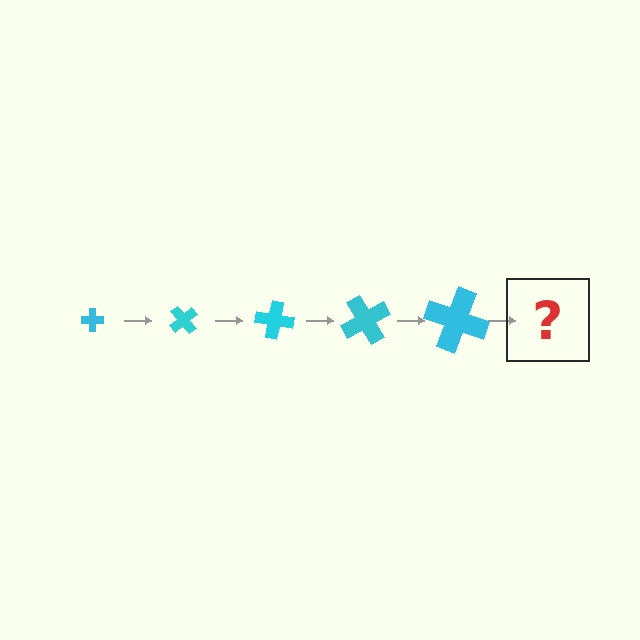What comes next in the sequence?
The next element should be a cross, larger than the previous one and rotated 250 degrees from the start.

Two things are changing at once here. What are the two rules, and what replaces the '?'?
The two rules are that the cross grows larger each step and it rotates 50 degrees each step. The '?' should be a cross, larger than the previous one and rotated 250 degrees from the start.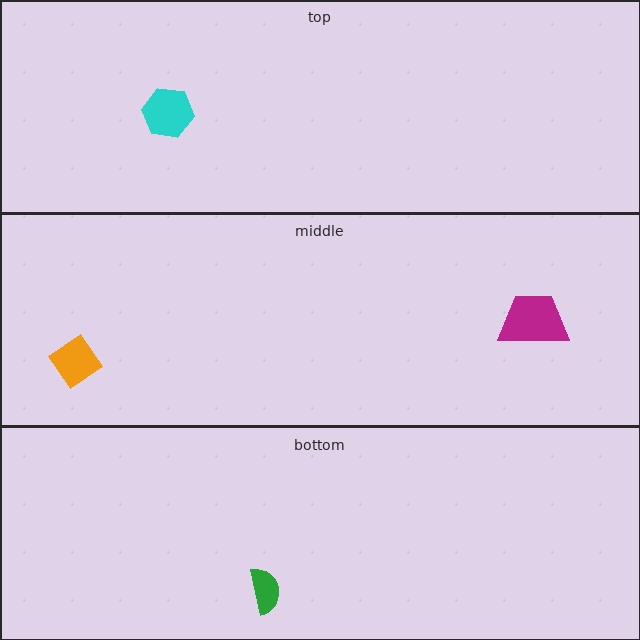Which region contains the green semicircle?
The bottom region.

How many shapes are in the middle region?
2.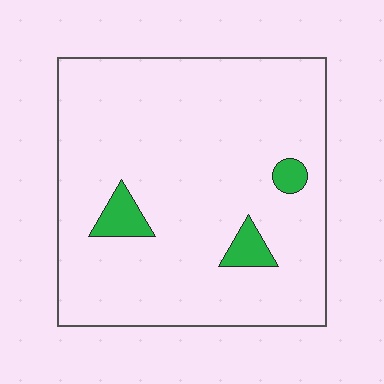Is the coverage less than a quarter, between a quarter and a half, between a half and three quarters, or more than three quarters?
Less than a quarter.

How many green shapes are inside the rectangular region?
3.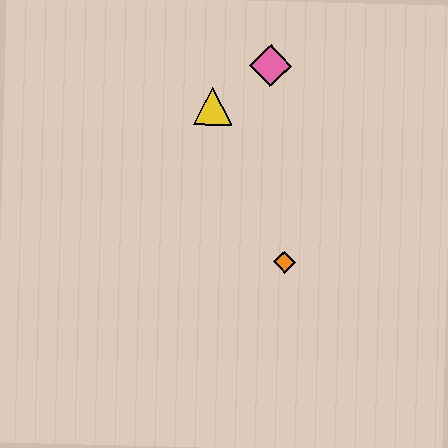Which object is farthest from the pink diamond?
The orange diamond is farthest from the pink diamond.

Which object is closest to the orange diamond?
The yellow triangle is closest to the orange diamond.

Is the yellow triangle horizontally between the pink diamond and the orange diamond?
No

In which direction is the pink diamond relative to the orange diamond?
The pink diamond is above the orange diamond.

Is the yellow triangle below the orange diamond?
No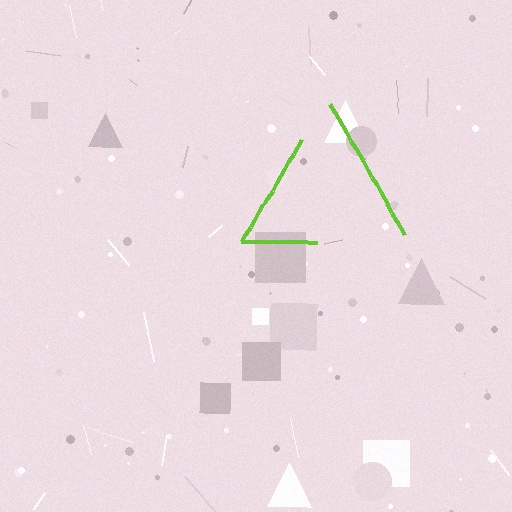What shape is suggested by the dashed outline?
The dashed outline suggests a triangle.